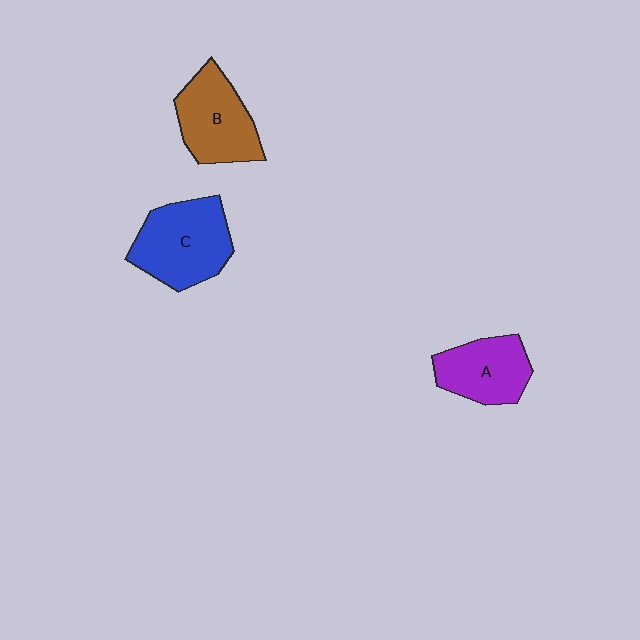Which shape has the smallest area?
Shape A (purple).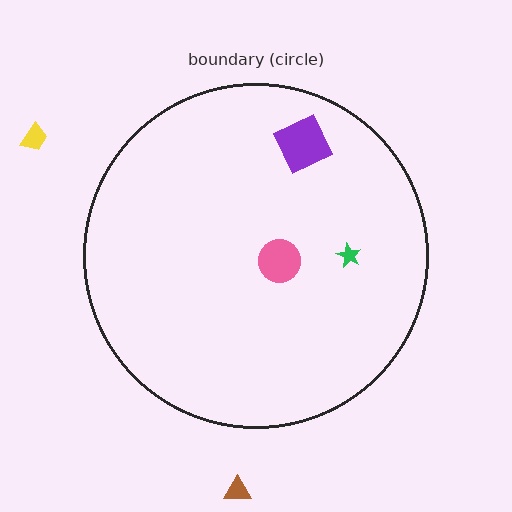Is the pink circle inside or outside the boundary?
Inside.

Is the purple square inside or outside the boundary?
Inside.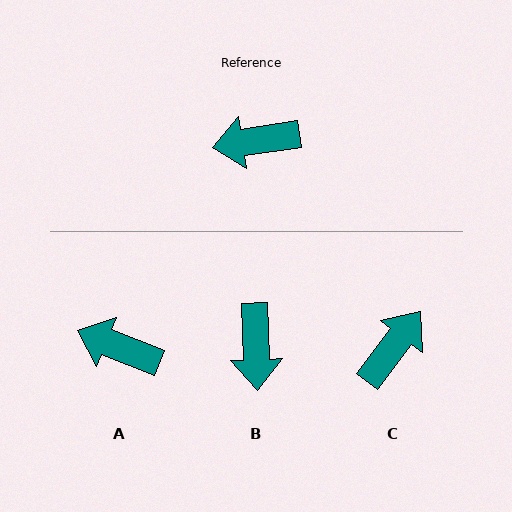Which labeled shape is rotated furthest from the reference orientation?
C, about 136 degrees away.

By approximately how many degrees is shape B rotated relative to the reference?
Approximately 83 degrees counter-clockwise.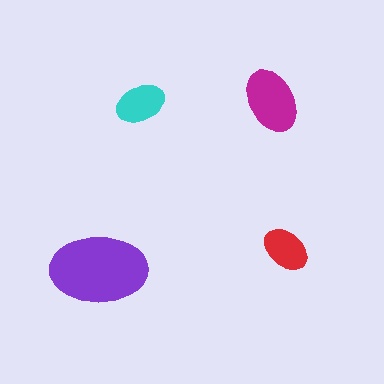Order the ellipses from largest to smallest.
the purple one, the magenta one, the cyan one, the red one.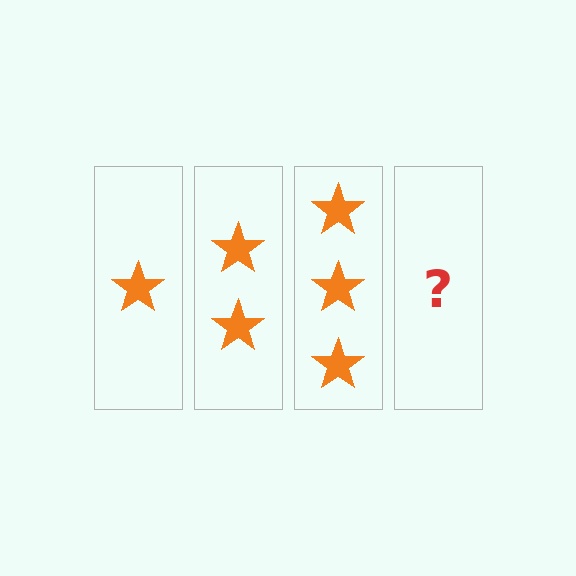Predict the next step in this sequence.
The next step is 4 stars.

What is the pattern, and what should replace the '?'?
The pattern is that each step adds one more star. The '?' should be 4 stars.